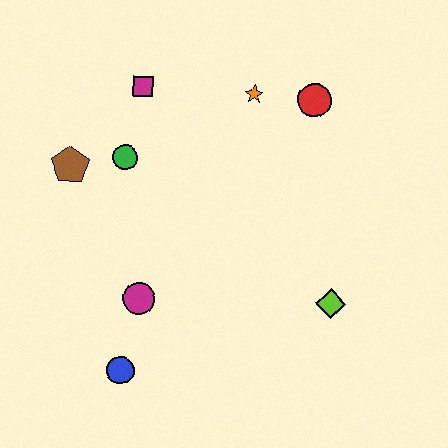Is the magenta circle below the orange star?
Yes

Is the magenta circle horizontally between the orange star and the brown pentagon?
Yes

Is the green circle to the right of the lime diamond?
No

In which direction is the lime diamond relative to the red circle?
The lime diamond is below the red circle.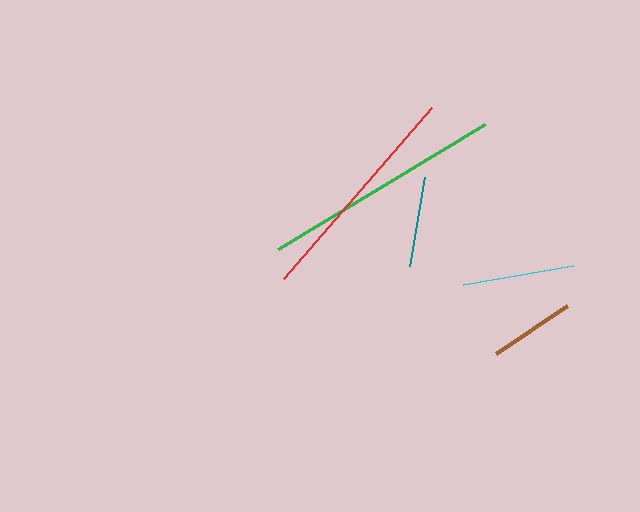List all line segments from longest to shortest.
From longest to shortest: green, red, cyan, teal, brown.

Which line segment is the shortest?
The brown line is the shortest at approximately 86 pixels.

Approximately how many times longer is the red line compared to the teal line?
The red line is approximately 2.5 times the length of the teal line.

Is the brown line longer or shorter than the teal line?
The teal line is longer than the brown line.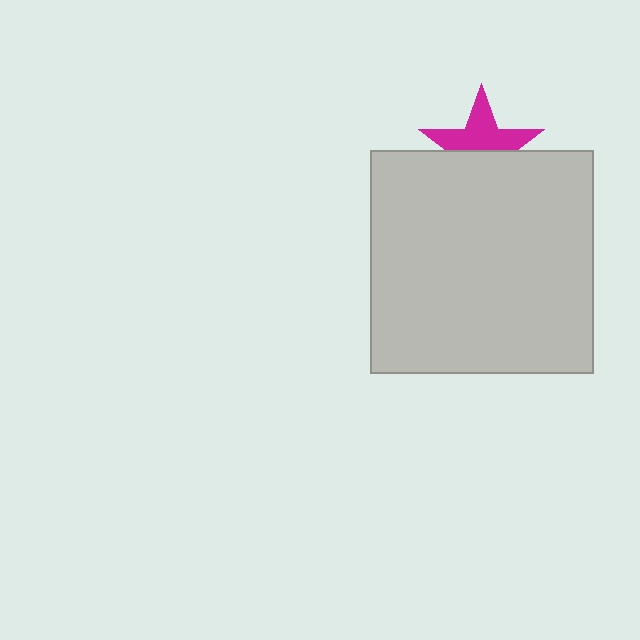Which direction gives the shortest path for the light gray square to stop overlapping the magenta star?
Moving down gives the shortest separation.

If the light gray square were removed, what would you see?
You would see the complete magenta star.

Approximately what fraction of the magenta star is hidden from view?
Roughly 47% of the magenta star is hidden behind the light gray square.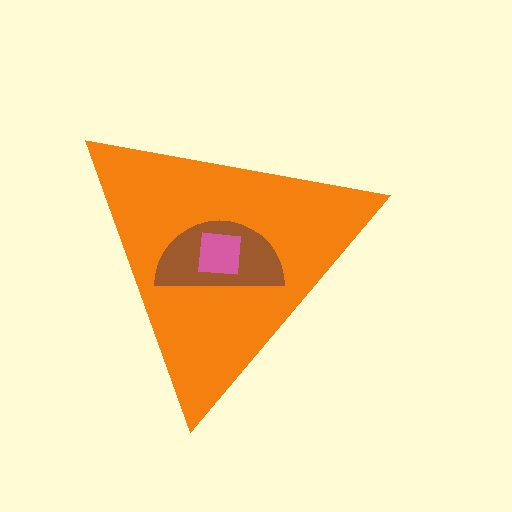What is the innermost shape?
The pink square.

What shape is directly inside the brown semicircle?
The pink square.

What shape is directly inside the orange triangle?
The brown semicircle.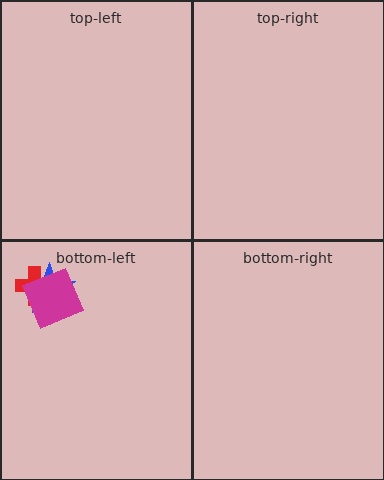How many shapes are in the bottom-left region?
3.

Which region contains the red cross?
The bottom-left region.